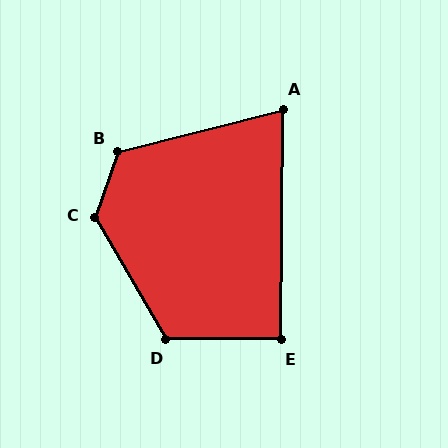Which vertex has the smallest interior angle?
A, at approximately 75 degrees.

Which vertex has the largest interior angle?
C, at approximately 131 degrees.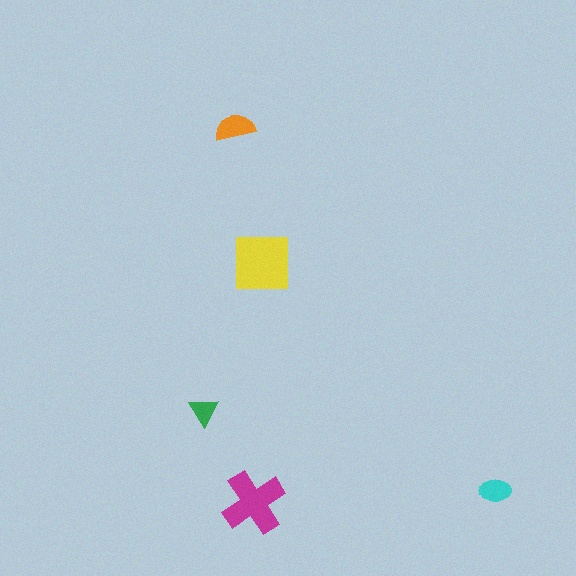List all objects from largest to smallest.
The yellow square, the magenta cross, the orange semicircle, the cyan ellipse, the green triangle.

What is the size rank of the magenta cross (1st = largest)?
2nd.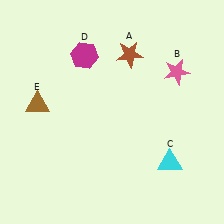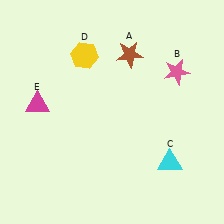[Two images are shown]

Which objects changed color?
D changed from magenta to yellow. E changed from brown to magenta.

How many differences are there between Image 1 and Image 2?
There are 2 differences between the two images.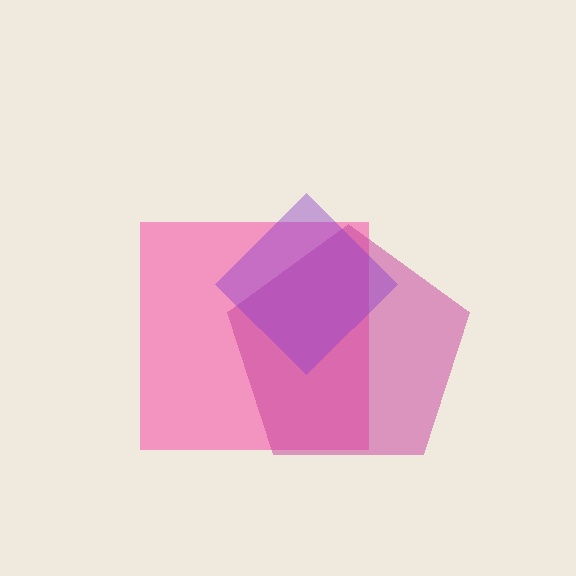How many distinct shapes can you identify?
There are 3 distinct shapes: a pink square, a magenta pentagon, a purple diamond.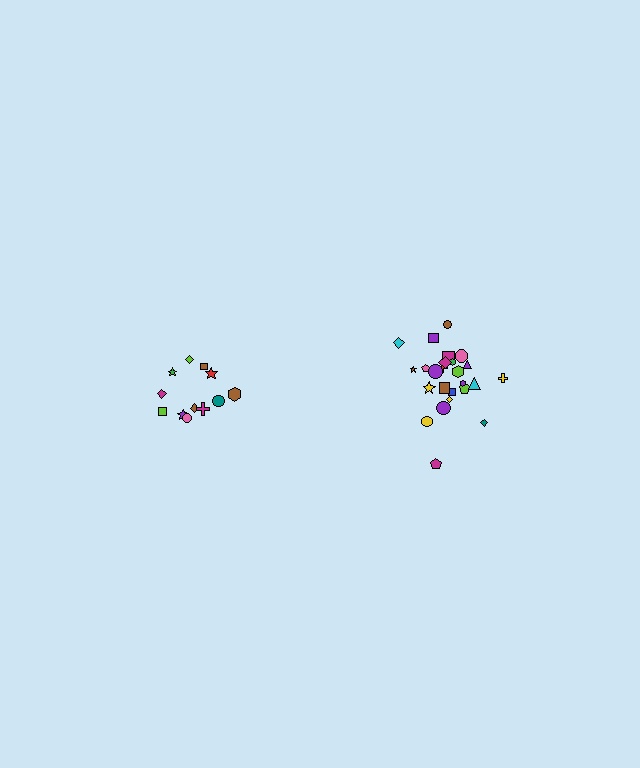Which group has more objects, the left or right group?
The right group.